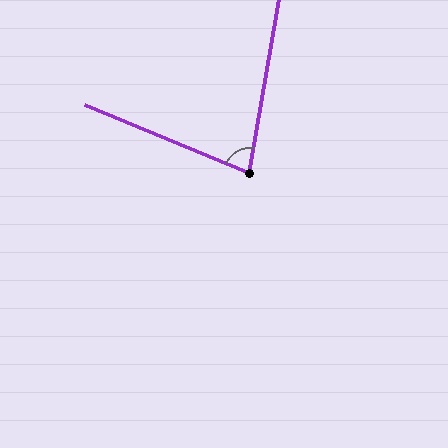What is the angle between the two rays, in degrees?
Approximately 77 degrees.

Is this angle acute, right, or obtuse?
It is acute.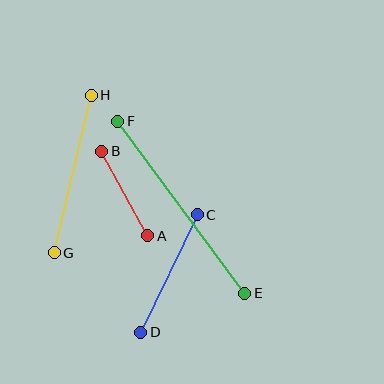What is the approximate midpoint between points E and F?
The midpoint is at approximately (181, 207) pixels.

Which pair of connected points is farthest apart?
Points E and F are farthest apart.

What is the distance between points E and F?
The distance is approximately 214 pixels.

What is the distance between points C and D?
The distance is approximately 130 pixels.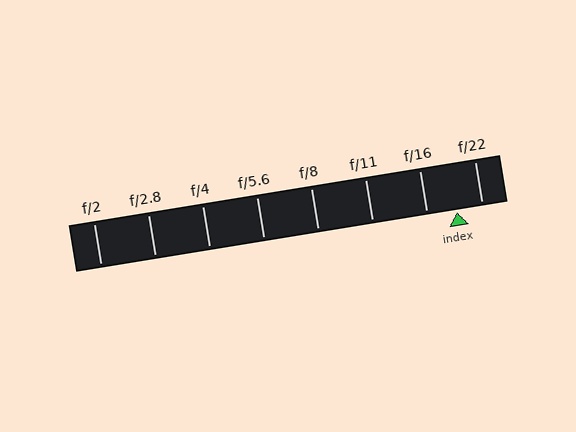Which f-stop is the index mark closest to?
The index mark is closest to f/22.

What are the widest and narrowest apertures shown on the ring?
The widest aperture shown is f/2 and the narrowest is f/22.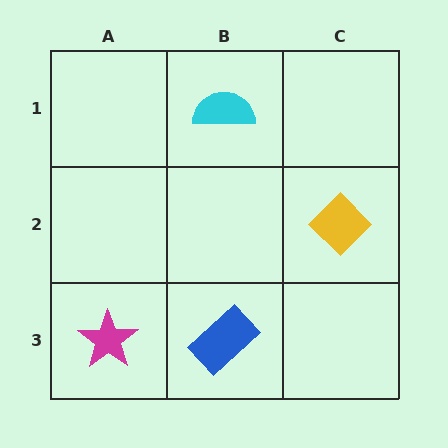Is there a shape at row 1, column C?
No, that cell is empty.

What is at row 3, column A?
A magenta star.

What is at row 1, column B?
A cyan semicircle.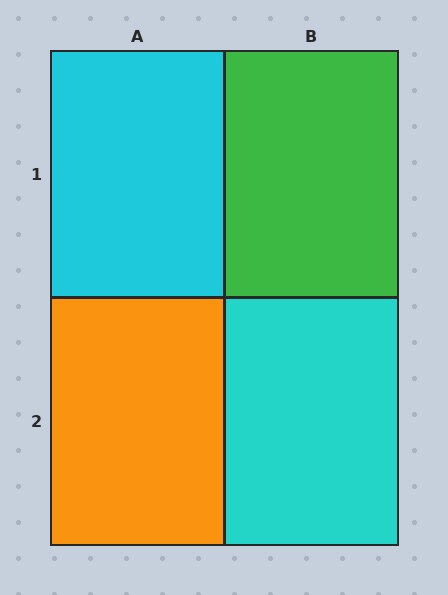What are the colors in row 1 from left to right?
Cyan, green.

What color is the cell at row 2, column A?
Orange.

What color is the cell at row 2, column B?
Cyan.